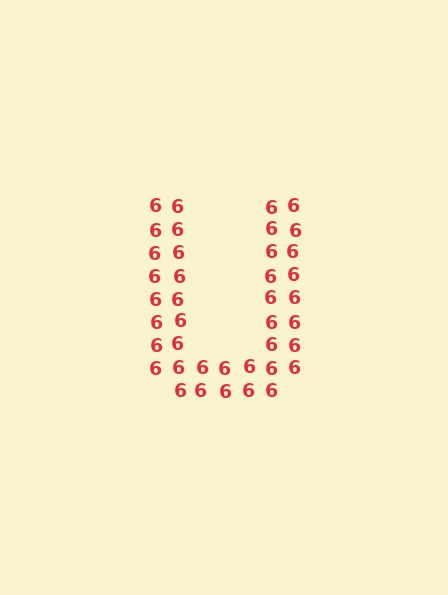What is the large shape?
The large shape is the letter U.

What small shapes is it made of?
It is made of small digit 6's.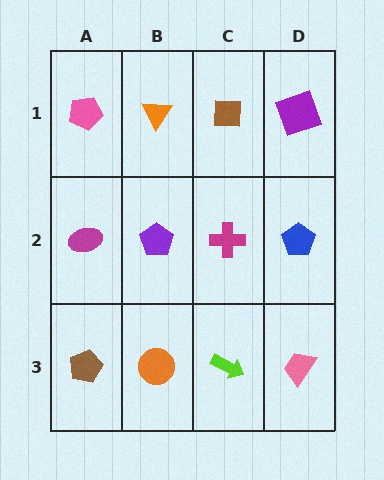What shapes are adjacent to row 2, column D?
A purple square (row 1, column D), a pink trapezoid (row 3, column D), a magenta cross (row 2, column C).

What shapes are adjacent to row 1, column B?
A purple pentagon (row 2, column B), a pink pentagon (row 1, column A), a brown square (row 1, column C).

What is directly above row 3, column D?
A blue pentagon.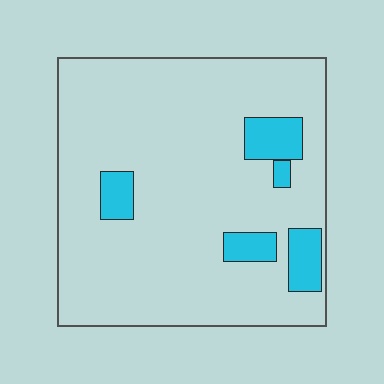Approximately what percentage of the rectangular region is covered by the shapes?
Approximately 10%.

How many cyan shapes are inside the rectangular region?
5.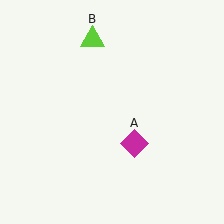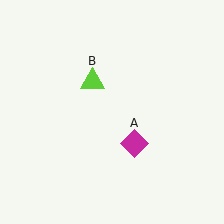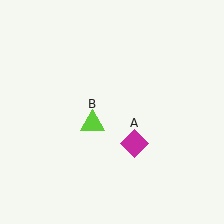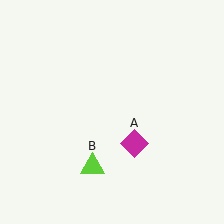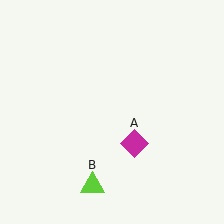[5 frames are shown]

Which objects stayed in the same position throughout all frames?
Magenta diamond (object A) remained stationary.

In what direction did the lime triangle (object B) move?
The lime triangle (object B) moved down.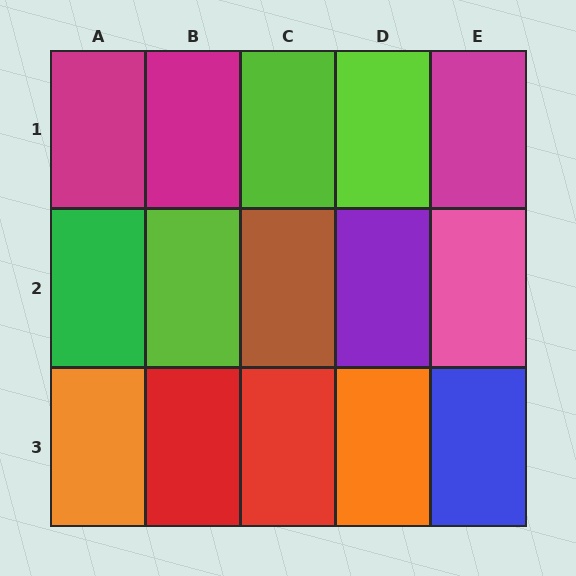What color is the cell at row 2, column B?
Lime.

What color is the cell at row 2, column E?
Pink.